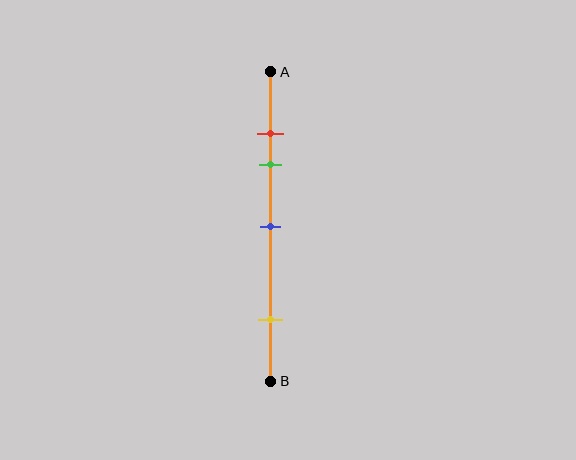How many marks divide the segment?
There are 4 marks dividing the segment.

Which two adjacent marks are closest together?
The red and green marks are the closest adjacent pair.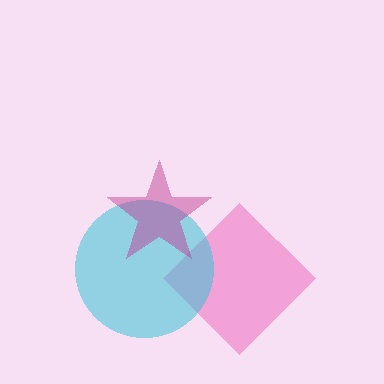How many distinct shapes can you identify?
There are 3 distinct shapes: a pink diamond, a cyan circle, a magenta star.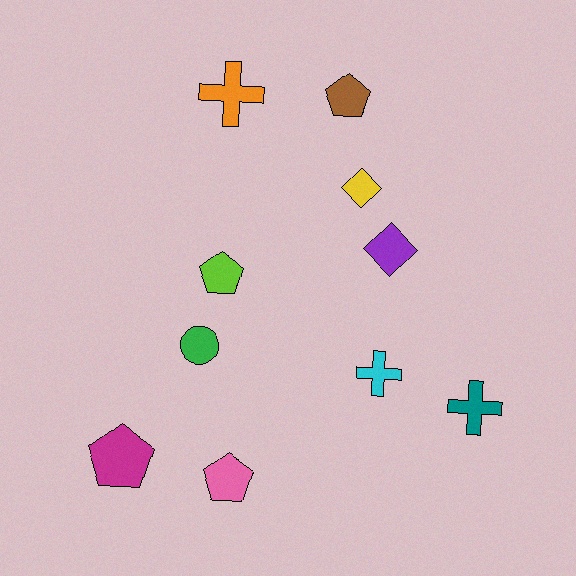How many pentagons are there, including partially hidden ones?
There are 4 pentagons.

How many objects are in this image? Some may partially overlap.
There are 10 objects.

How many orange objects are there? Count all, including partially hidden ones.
There is 1 orange object.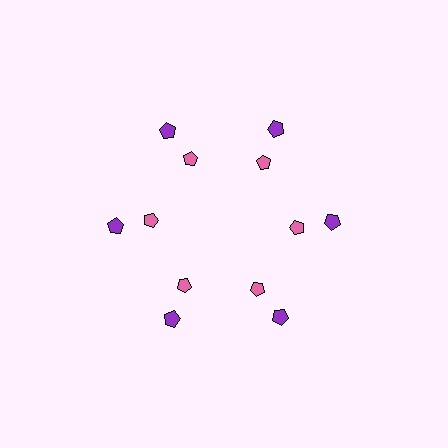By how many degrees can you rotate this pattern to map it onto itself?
The pattern maps onto itself every 60 degrees of rotation.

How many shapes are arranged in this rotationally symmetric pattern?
There are 12 shapes, arranged in 6 groups of 2.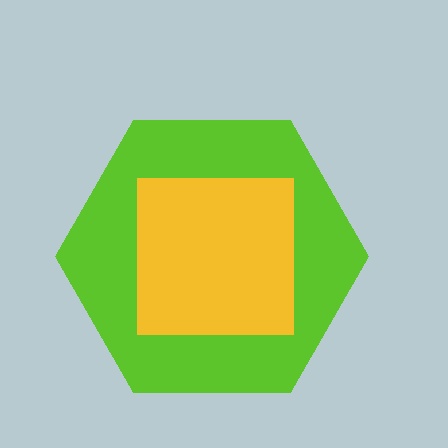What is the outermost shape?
The lime hexagon.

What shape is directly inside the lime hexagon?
The yellow square.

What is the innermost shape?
The yellow square.